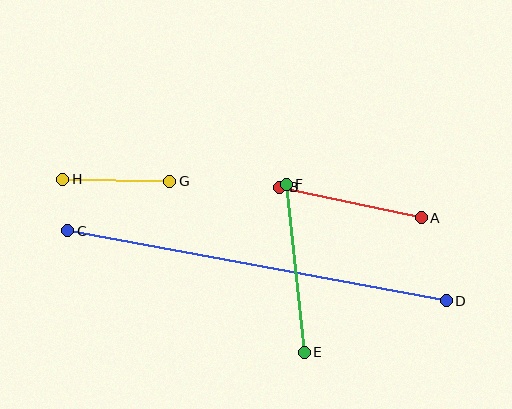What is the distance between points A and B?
The distance is approximately 145 pixels.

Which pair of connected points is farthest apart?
Points C and D are farthest apart.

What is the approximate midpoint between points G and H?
The midpoint is at approximately (116, 180) pixels.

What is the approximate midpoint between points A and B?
The midpoint is at approximately (350, 202) pixels.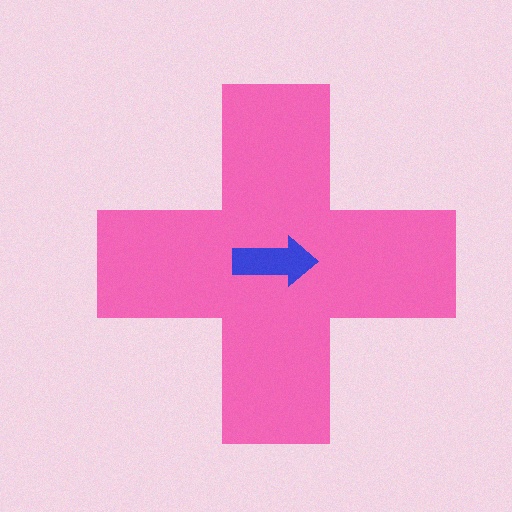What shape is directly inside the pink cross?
The blue arrow.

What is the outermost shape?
The pink cross.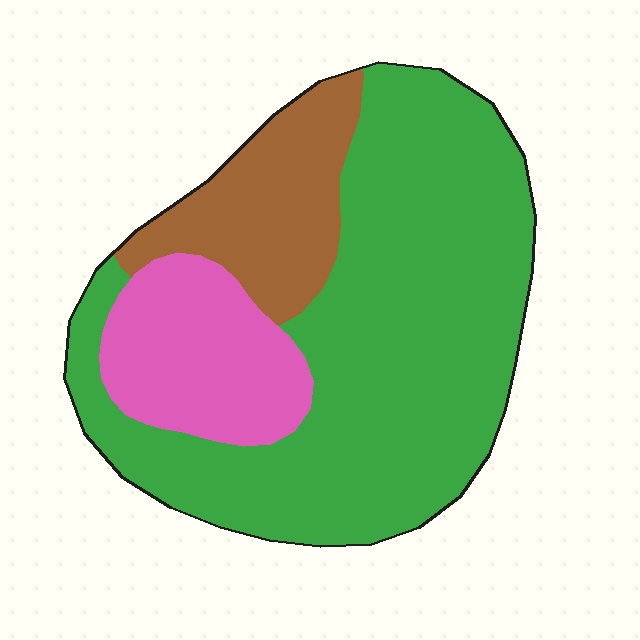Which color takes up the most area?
Green, at roughly 65%.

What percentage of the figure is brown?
Brown takes up less than a quarter of the figure.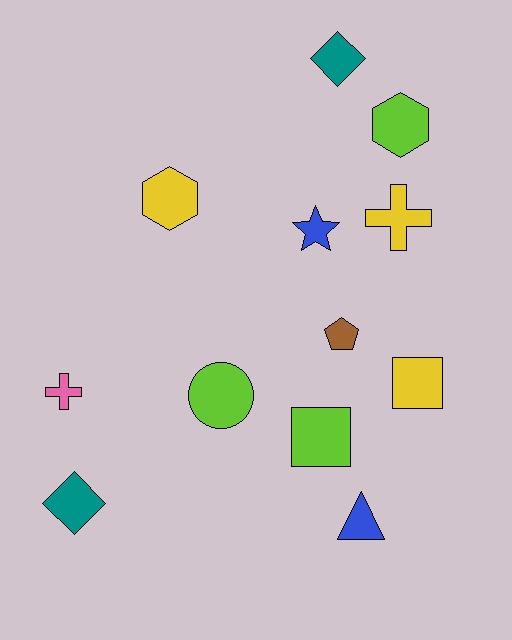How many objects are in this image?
There are 12 objects.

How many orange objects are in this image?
There are no orange objects.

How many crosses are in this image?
There are 2 crosses.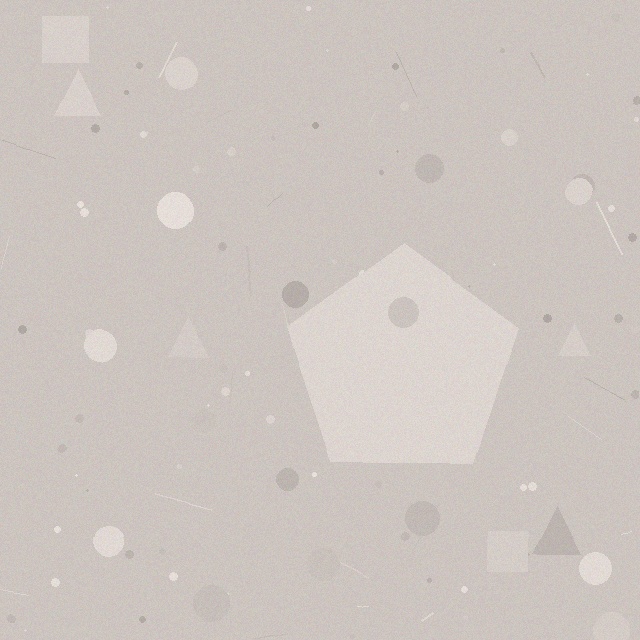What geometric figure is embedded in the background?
A pentagon is embedded in the background.